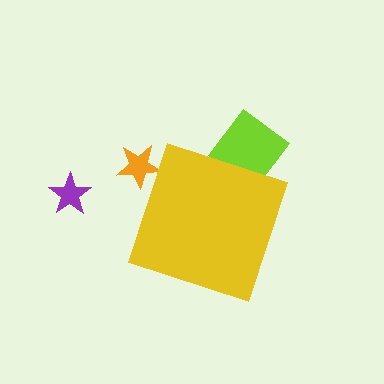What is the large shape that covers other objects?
A yellow diamond.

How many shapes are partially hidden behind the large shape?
2 shapes are partially hidden.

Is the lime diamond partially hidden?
Yes, the lime diamond is partially hidden behind the yellow diamond.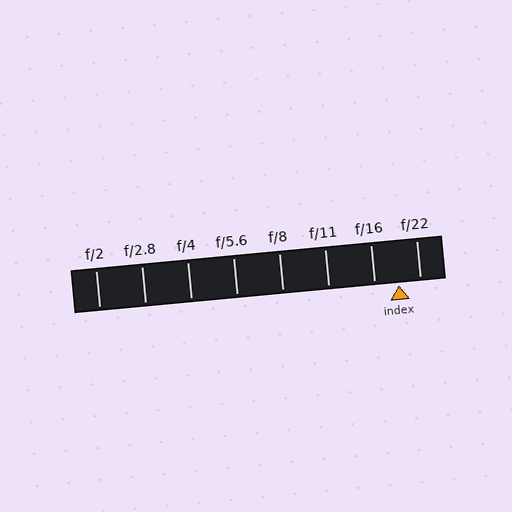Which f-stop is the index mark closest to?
The index mark is closest to f/22.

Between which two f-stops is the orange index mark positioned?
The index mark is between f/16 and f/22.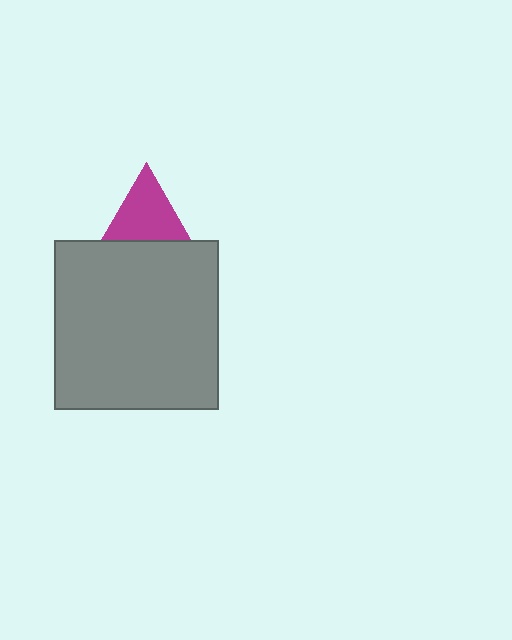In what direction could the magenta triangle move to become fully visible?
The magenta triangle could move up. That would shift it out from behind the gray rectangle entirely.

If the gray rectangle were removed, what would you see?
You would see the complete magenta triangle.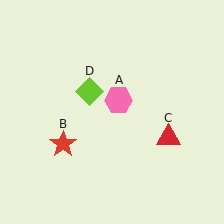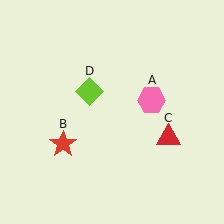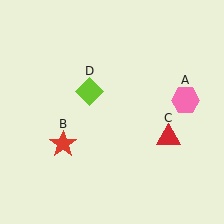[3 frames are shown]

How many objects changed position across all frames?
1 object changed position: pink hexagon (object A).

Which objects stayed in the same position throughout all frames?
Red star (object B) and red triangle (object C) and lime diamond (object D) remained stationary.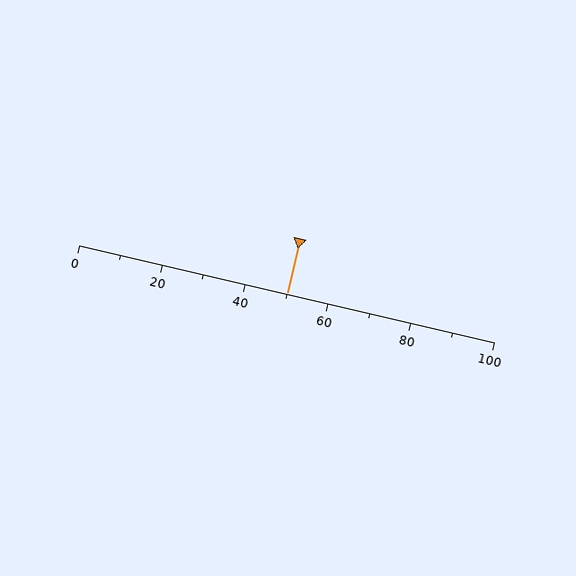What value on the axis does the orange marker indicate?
The marker indicates approximately 50.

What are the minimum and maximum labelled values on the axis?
The axis runs from 0 to 100.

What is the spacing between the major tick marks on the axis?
The major ticks are spaced 20 apart.